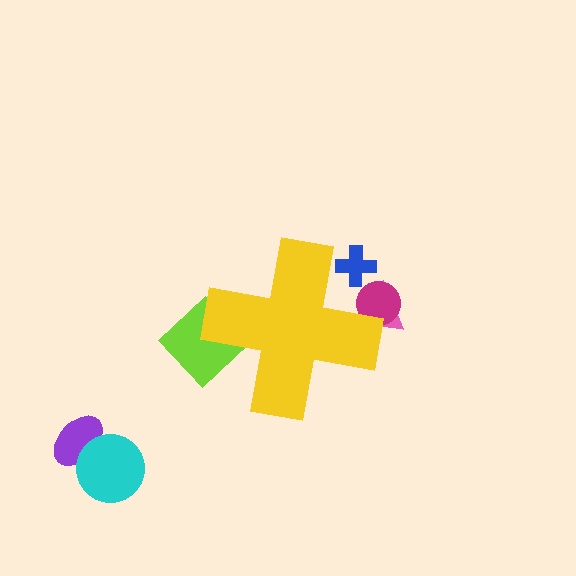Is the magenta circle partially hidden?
Yes, the magenta circle is partially hidden behind the yellow cross.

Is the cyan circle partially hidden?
No, the cyan circle is fully visible.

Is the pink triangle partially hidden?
Yes, the pink triangle is partially hidden behind the yellow cross.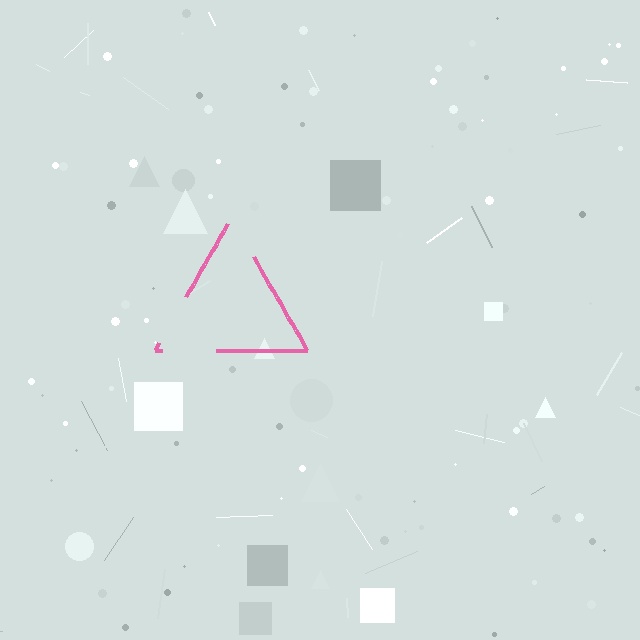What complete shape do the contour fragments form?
The contour fragments form a triangle.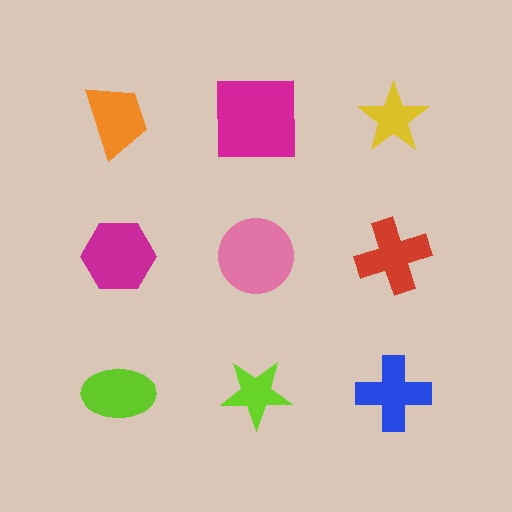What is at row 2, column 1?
A magenta hexagon.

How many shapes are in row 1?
3 shapes.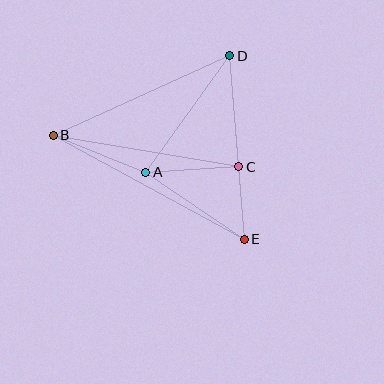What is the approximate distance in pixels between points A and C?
The distance between A and C is approximately 93 pixels.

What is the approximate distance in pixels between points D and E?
The distance between D and E is approximately 184 pixels.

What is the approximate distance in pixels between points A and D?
The distance between A and D is approximately 144 pixels.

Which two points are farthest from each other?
Points B and E are farthest from each other.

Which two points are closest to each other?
Points C and E are closest to each other.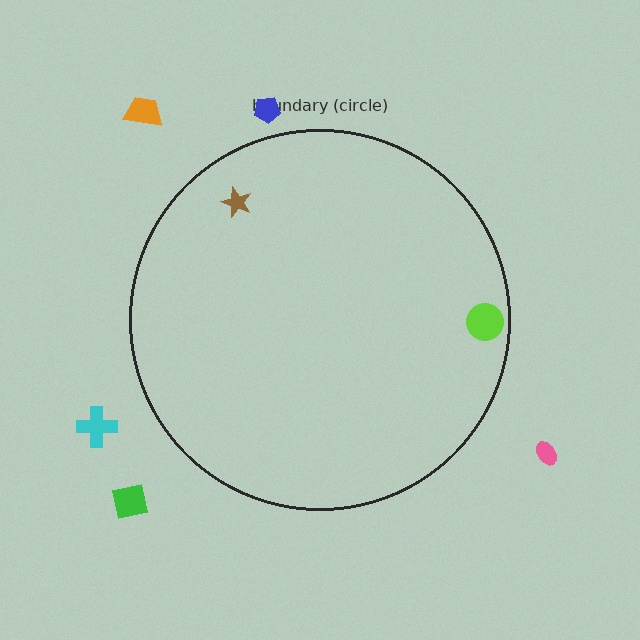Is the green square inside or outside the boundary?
Outside.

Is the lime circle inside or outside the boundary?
Inside.